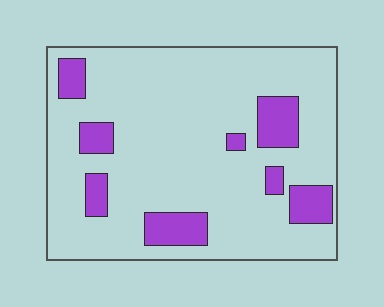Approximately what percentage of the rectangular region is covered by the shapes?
Approximately 15%.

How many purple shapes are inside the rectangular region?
8.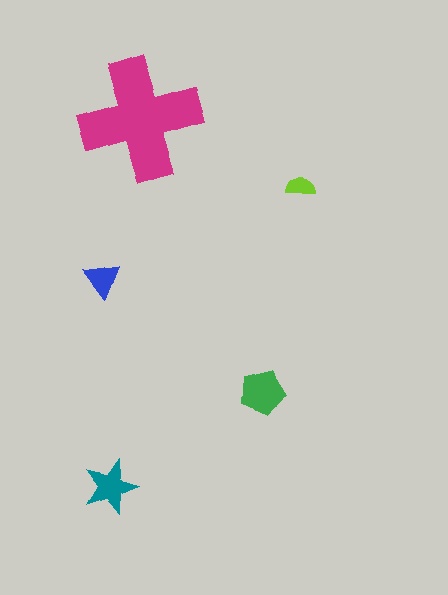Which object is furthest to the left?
The blue triangle is leftmost.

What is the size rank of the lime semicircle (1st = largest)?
5th.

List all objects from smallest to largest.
The lime semicircle, the blue triangle, the teal star, the green pentagon, the magenta cross.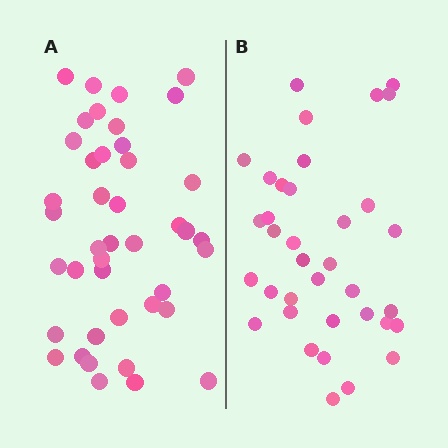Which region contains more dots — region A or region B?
Region A (the left region) has more dots.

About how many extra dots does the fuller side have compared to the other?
Region A has about 6 more dots than region B.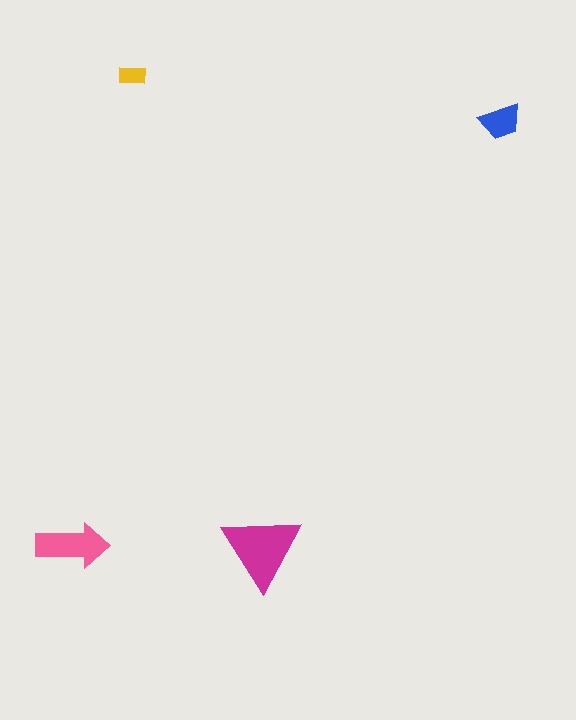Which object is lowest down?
The magenta triangle is bottommost.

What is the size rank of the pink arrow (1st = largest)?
2nd.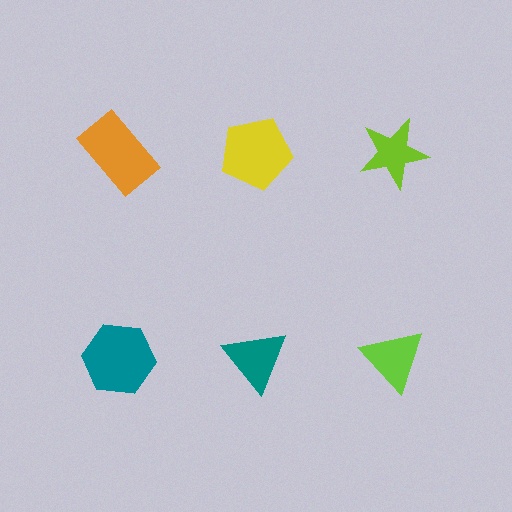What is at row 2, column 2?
A teal triangle.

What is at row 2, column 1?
A teal hexagon.